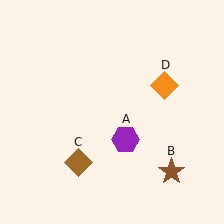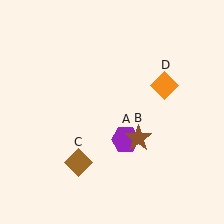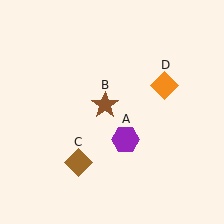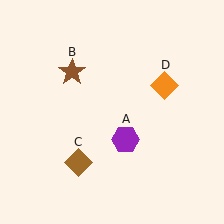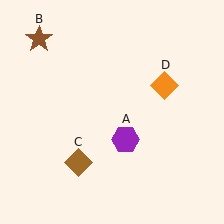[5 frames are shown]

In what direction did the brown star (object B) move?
The brown star (object B) moved up and to the left.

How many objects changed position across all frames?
1 object changed position: brown star (object B).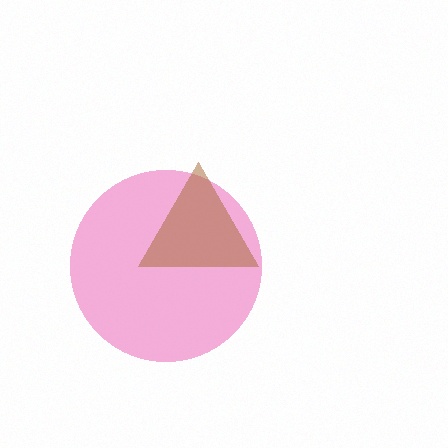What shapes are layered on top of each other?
The layered shapes are: a pink circle, a brown triangle.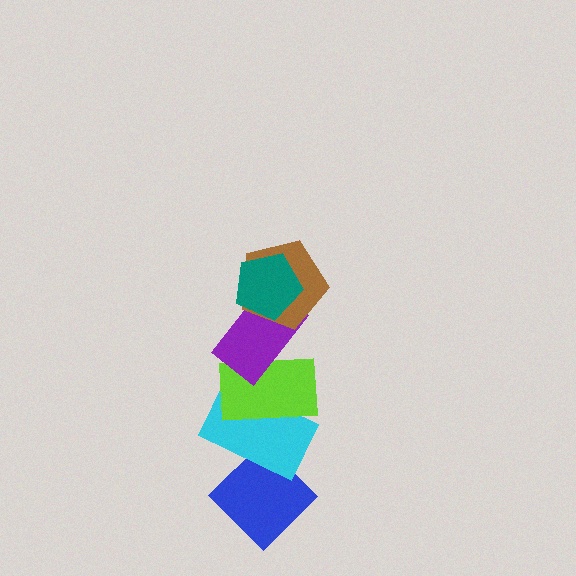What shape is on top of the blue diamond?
The cyan rectangle is on top of the blue diamond.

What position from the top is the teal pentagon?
The teal pentagon is 1st from the top.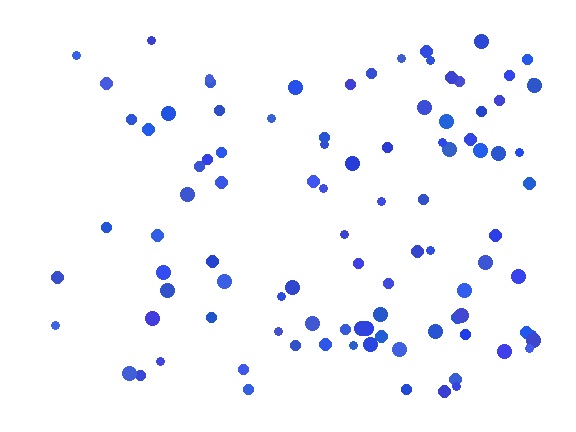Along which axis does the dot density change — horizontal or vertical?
Horizontal.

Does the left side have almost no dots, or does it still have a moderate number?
Still a moderate number, just noticeably fewer than the right.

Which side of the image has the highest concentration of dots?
The right.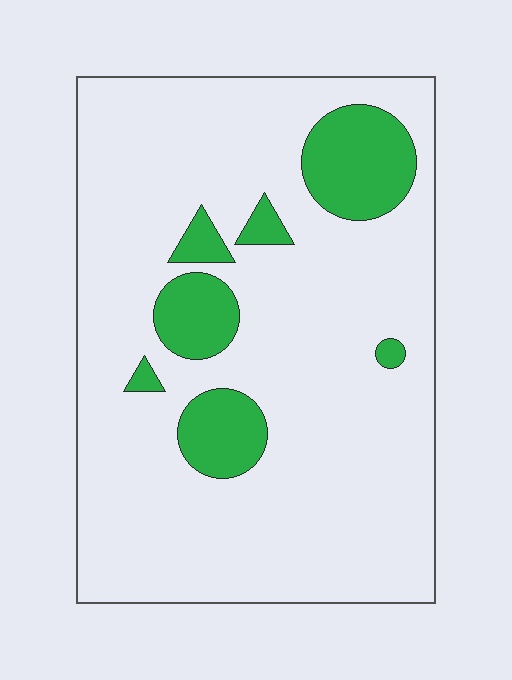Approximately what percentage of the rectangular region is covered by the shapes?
Approximately 15%.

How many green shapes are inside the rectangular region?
7.